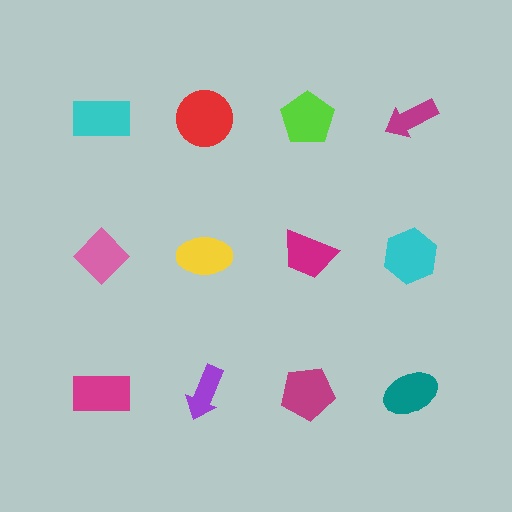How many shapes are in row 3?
4 shapes.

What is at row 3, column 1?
A magenta rectangle.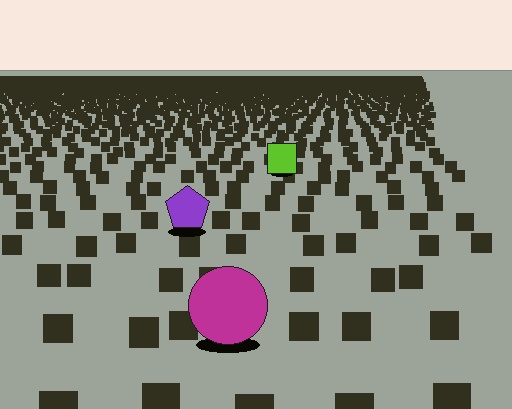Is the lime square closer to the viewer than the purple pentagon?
No. The purple pentagon is closer — you can tell from the texture gradient: the ground texture is coarser near it.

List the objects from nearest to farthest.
From nearest to farthest: the magenta circle, the purple pentagon, the lime square.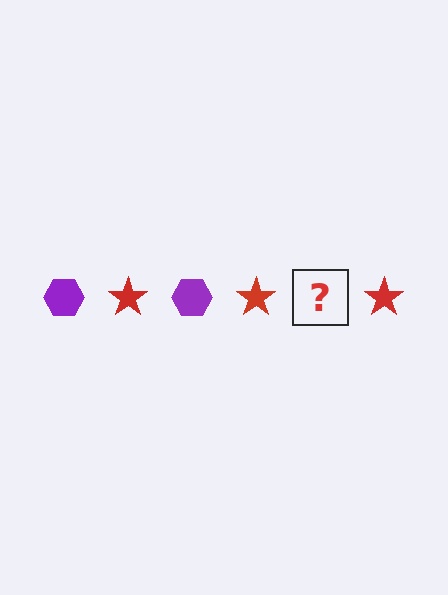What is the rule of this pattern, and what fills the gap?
The rule is that the pattern alternates between purple hexagon and red star. The gap should be filled with a purple hexagon.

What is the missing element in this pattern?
The missing element is a purple hexagon.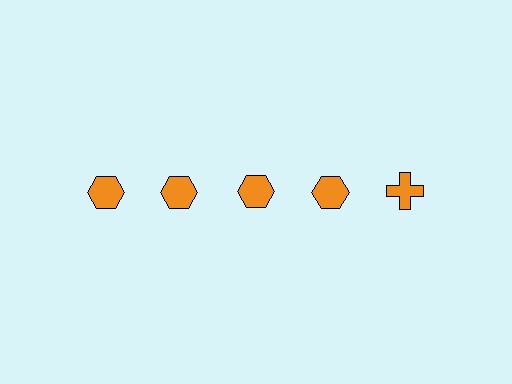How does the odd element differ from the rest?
It has a different shape: cross instead of hexagon.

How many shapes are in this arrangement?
There are 5 shapes arranged in a grid pattern.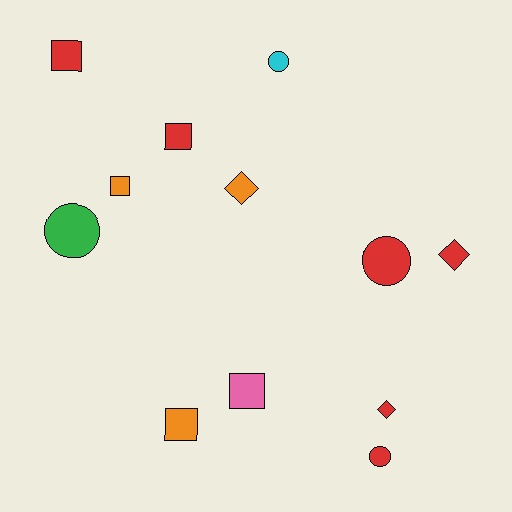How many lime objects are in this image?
There are no lime objects.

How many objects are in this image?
There are 12 objects.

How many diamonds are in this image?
There are 3 diamonds.